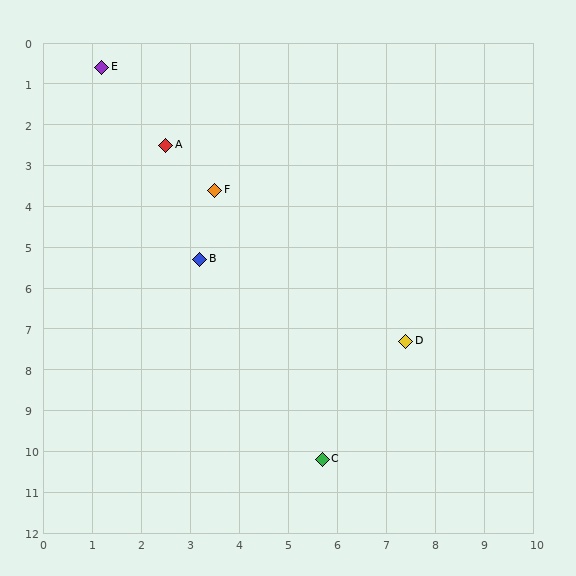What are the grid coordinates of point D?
Point D is at approximately (7.4, 7.3).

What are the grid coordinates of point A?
Point A is at approximately (2.5, 2.5).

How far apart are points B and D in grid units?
Points B and D are about 4.7 grid units apart.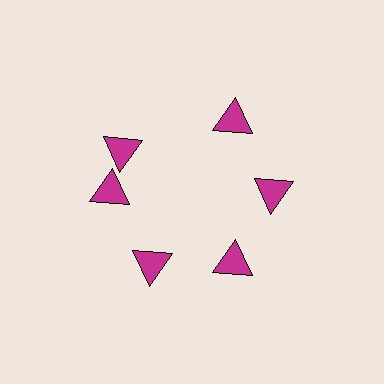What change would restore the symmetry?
The symmetry would be restored by rotating it back into even spacing with its neighbors so that all 6 triangles sit at equal angles and equal distance from the center.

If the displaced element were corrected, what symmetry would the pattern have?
It would have 6-fold rotational symmetry — the pattern would map onto itself every 60 degrees.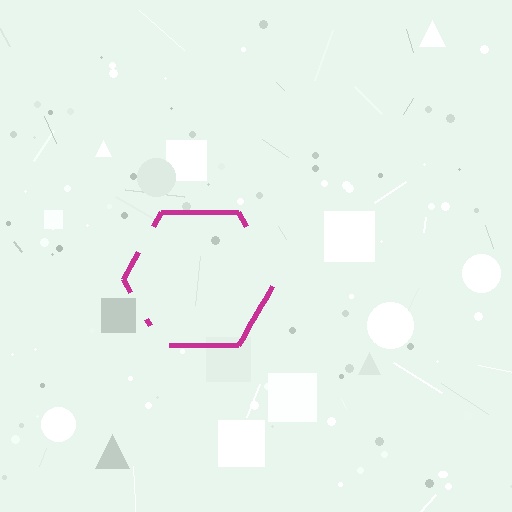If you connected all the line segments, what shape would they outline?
They would outline a hexagon.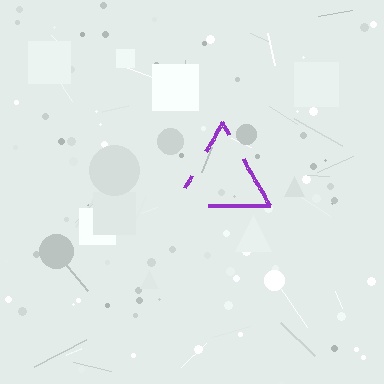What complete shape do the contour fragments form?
The contour fragments form a triangle.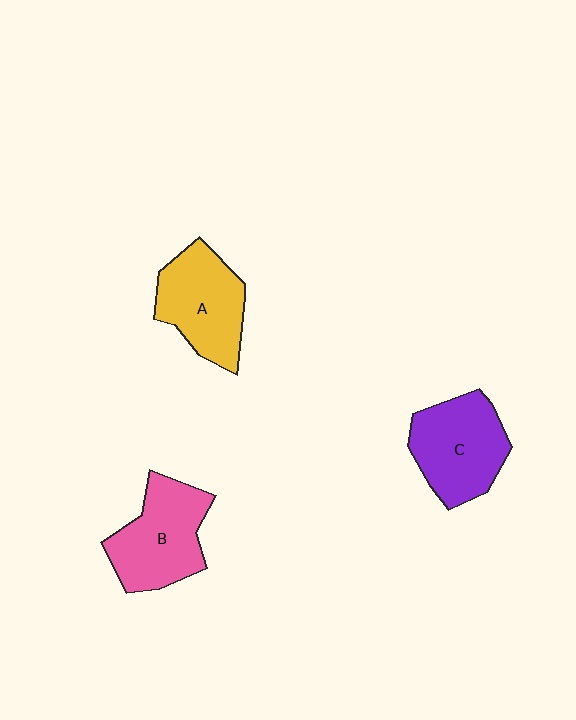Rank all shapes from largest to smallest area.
From largest to smallest: B (pink), C (purple), A (yellow).